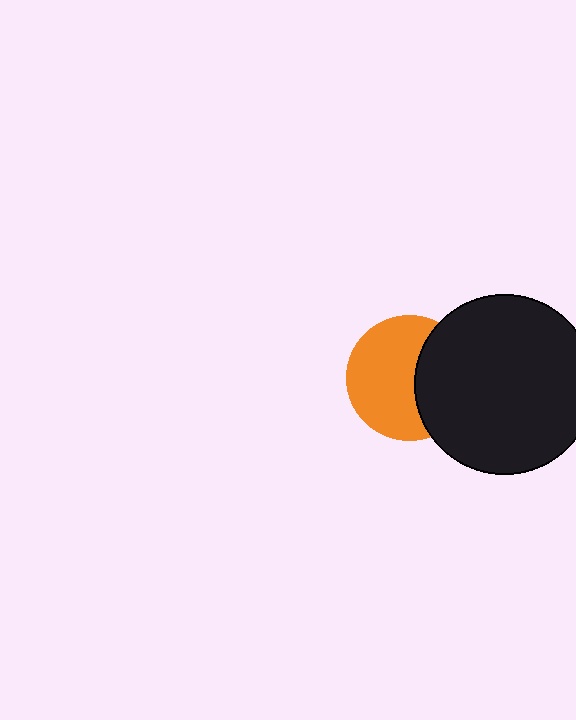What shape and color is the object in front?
The object in front is a black circle.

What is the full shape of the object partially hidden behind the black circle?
The partially hidden object is an orange circle.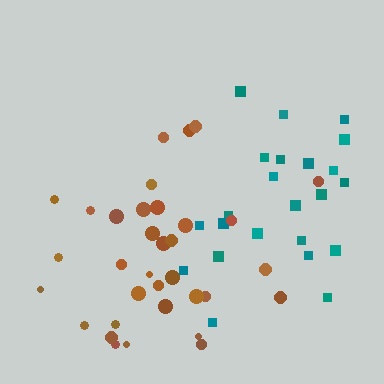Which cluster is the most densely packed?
Brown.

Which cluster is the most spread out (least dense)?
Teal.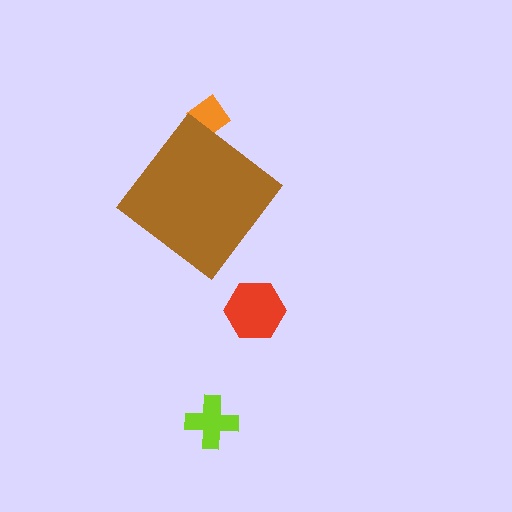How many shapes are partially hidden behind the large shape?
1 shape is partially hidden.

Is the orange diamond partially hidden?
Yes, the orange diamond is partially hidden behind the brown diamond.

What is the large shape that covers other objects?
A brown diamond.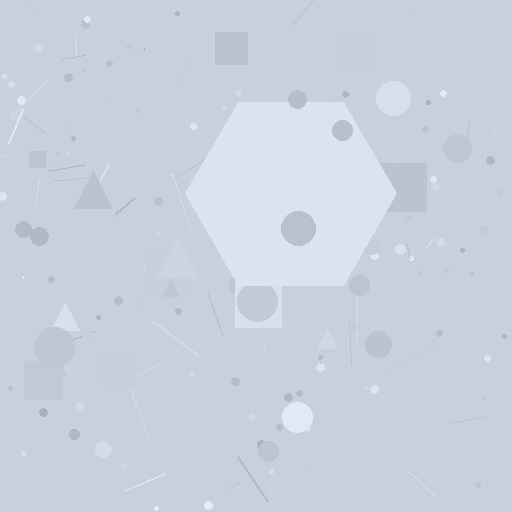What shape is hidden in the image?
A hexagon is hidden in the image.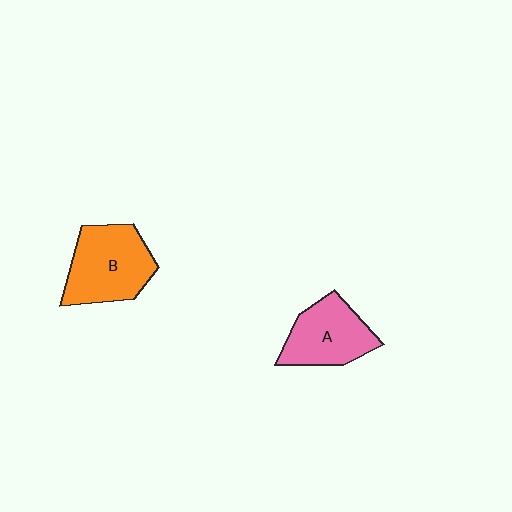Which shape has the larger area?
Shape B (orange).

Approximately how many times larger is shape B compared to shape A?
Approximately 1.2 times.